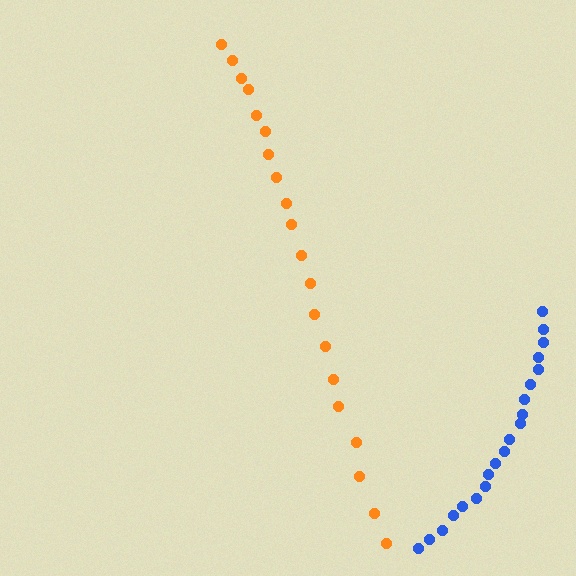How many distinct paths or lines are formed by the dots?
There are 2 distinct paths.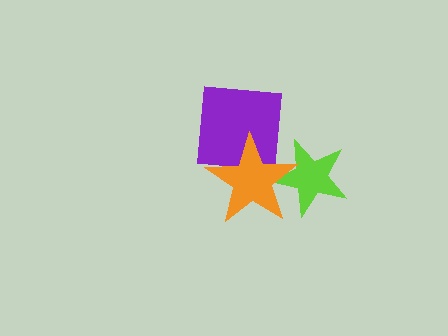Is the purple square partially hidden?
Yes, it is partially covered by another shape.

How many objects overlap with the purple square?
1 object overlaps with the purple square.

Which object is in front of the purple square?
The orange star is in front of the purple square.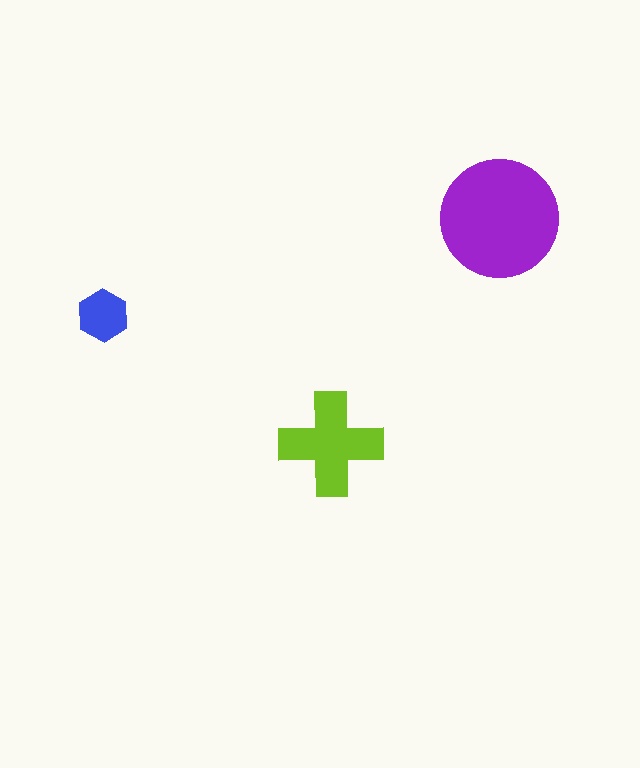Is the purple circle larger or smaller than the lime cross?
Larger.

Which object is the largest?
The purple circle.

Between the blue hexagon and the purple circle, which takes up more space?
The purple circle.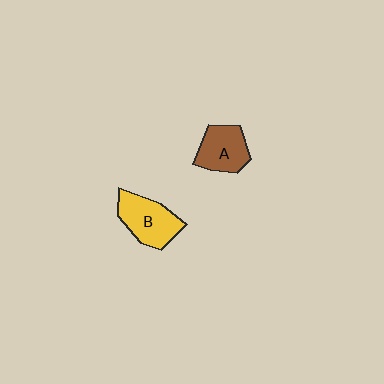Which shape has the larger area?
Shape B (yellow).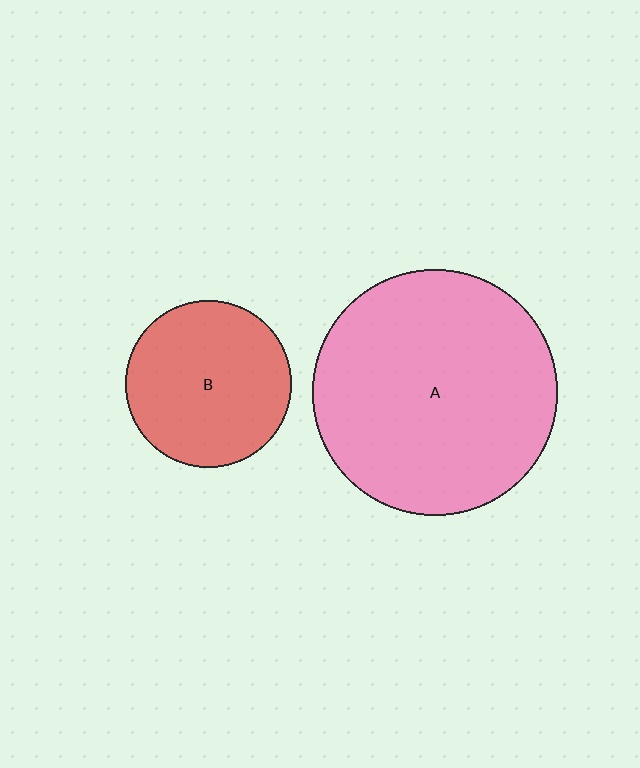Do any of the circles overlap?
No, none of the circles overlap.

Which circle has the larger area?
Circle A (pink).